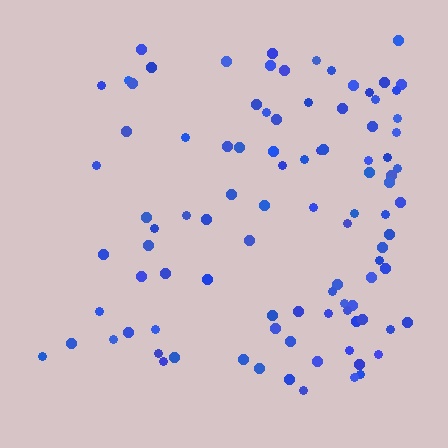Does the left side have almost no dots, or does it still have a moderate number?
Still a moderate number, just noticeably fewer than the right.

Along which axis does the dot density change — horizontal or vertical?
Horizontal.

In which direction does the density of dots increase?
From left to right, with the right side densest.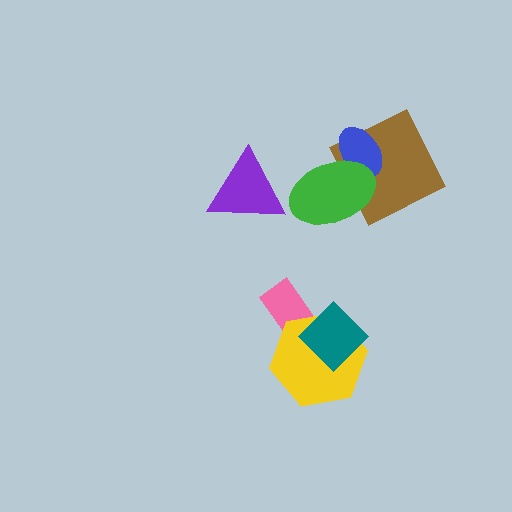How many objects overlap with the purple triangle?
0 objects overlap with the purple triangle.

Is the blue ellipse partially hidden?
Yes, it is partially covered by another shape.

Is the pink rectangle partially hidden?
Yes, it is partially covered by another shape.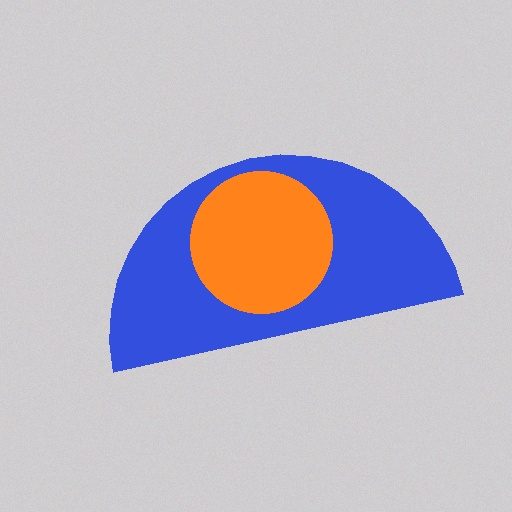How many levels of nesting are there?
2.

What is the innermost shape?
The orange circle.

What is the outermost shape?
The blue semicircle.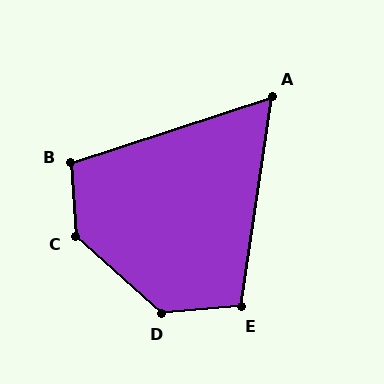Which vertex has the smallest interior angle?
A, at approximately 64 degrees.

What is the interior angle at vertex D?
Approximately 134 degrees (obtuse).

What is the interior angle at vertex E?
Approximately 103 degrees (obtuse).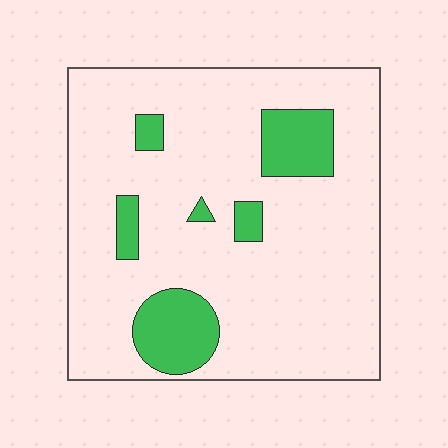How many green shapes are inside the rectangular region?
6.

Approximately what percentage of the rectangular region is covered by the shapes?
Approximately 15%.